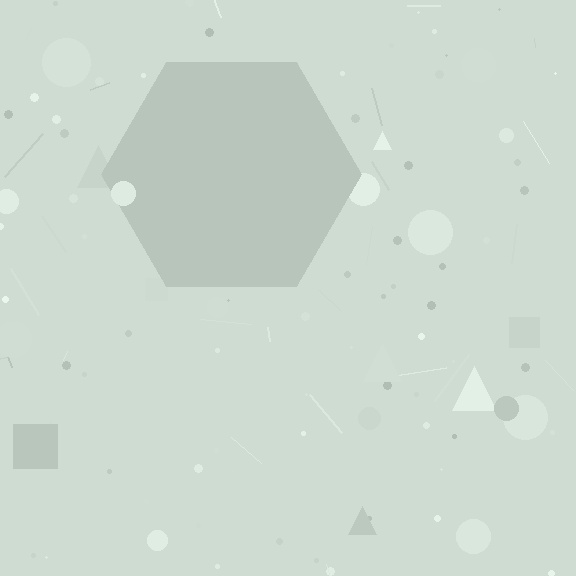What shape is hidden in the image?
A hexagon is hidden in the image.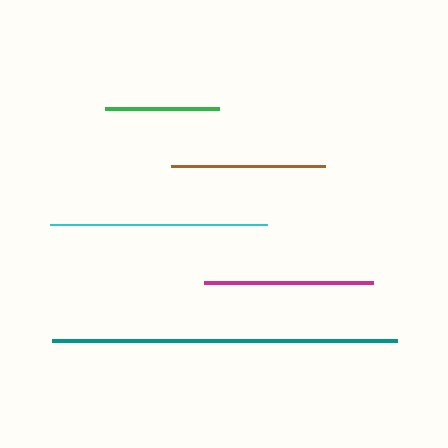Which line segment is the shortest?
The green line is the shortest at approximately 114 pixels.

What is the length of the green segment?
The green segment is approximately 114 pixels long.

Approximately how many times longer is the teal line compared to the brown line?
The teal line is approximately 2.2 times the length of the brown line.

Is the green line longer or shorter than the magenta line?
The magenta line is longer than the green line.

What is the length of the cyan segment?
The cyan segment is approximately 217 pixels long.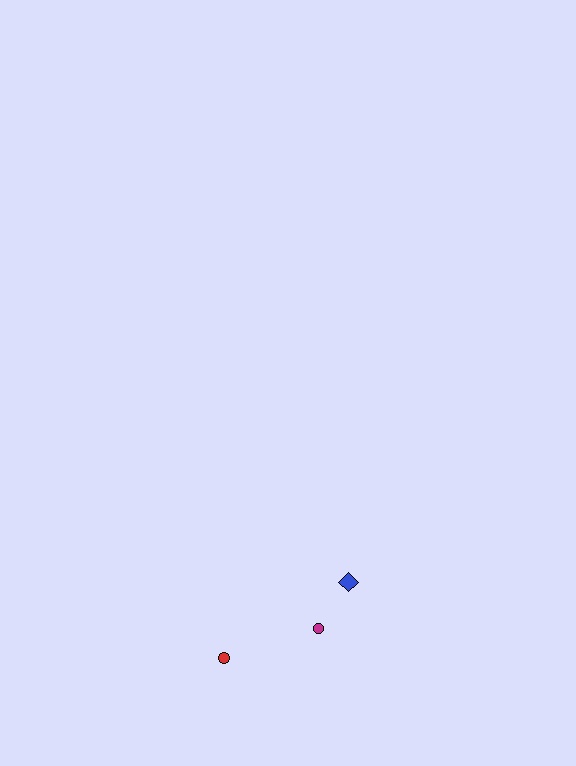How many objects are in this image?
There are 3 objects.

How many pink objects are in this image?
There are no pink objects.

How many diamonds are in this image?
There is 1 diamond.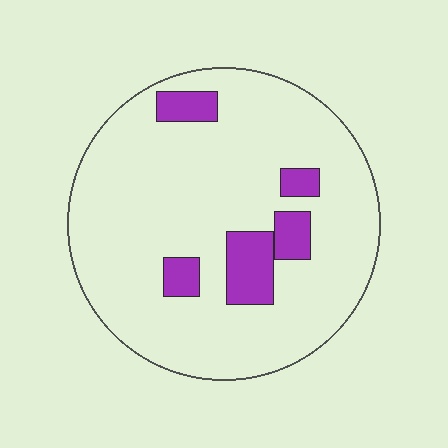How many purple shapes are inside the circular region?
5.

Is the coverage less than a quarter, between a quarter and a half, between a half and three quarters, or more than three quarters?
Less than a quarter.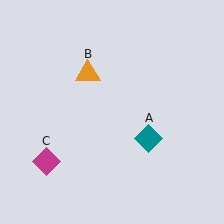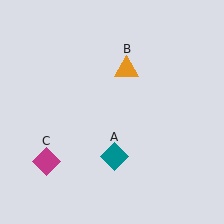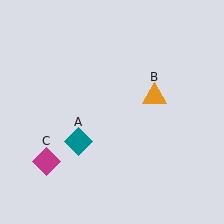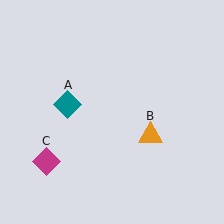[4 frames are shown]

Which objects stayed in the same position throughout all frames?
Magenta diamond (object C) remained stationary.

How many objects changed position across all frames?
2 objects changed position: teal diamond (object A), orange triangle (object B).